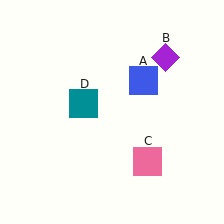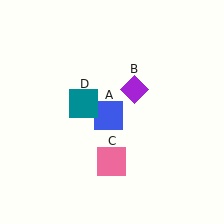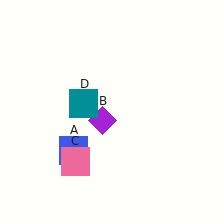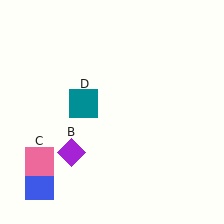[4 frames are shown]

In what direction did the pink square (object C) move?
The pink square (object C) moved left.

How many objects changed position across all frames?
3 objects changed position: blue square (object A), purple diamond (object B), pink square (object C).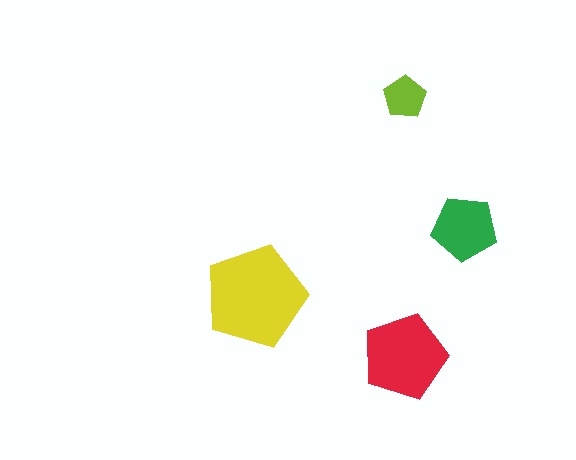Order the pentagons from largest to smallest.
the yellow one, the red one, the green one, the lime one.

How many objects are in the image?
There are 4 objects in the image.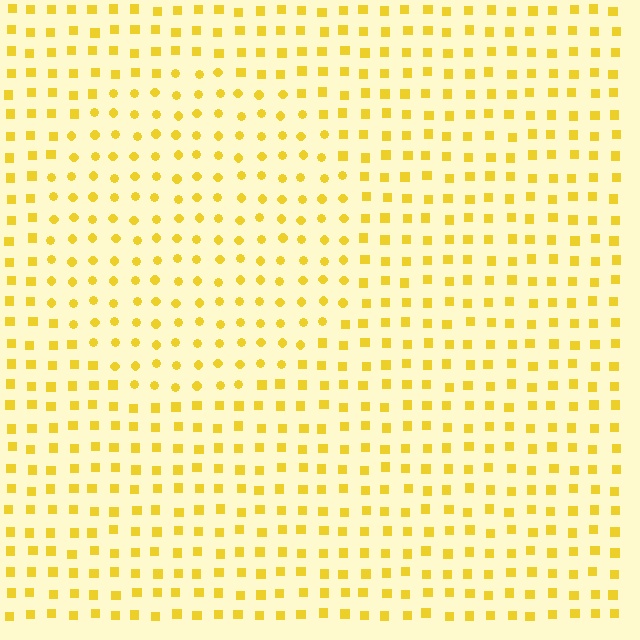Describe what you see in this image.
The image is filled with small yellow elements arranged in a uniform grid. A circle-shaped region contains circles, while the surrounding area contains squares. The boundary is defined purely by the change in element shape.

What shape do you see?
I see a circle.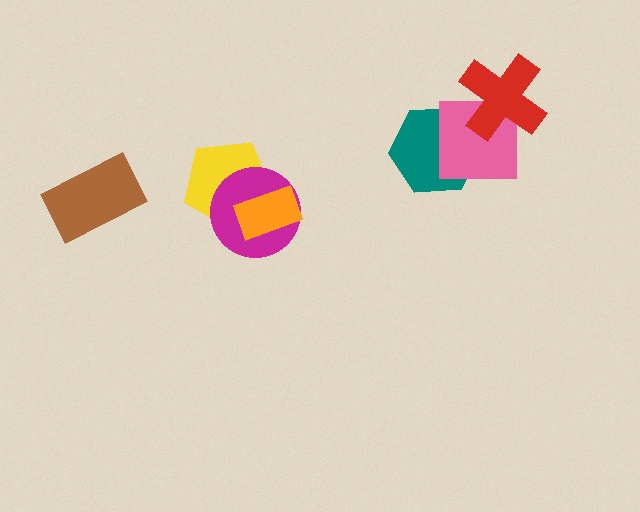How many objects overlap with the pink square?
2 objects overlap with the pink square.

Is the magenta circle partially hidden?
Yes, it is partially covered by another shape.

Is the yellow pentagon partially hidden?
Yes, it is partially covered by another shape.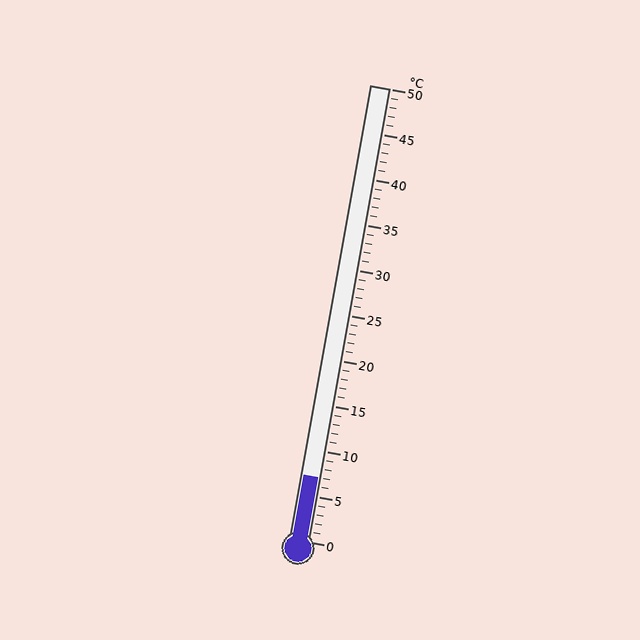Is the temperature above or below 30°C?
The temperature is below 30°C.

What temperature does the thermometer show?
The thermometer shows approximately 7°C.